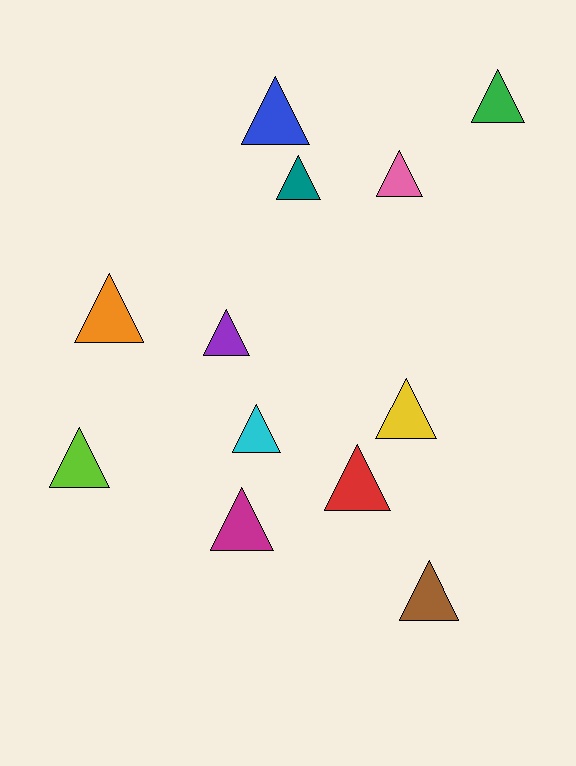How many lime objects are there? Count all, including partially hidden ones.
There is 1 lime object.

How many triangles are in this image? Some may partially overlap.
There are 12 triangles.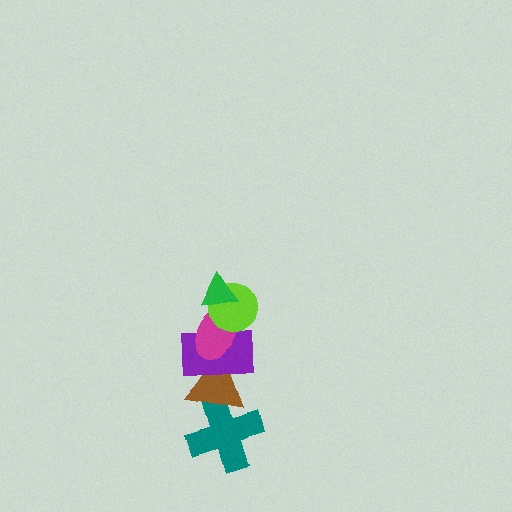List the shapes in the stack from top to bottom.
From top to bottom: the green triangle, the lime circle, the magenta ellipse, the purple rectangle, the brown triangle, the teal cross.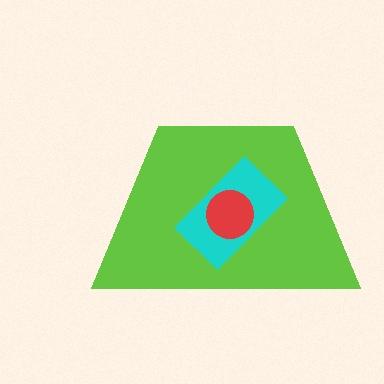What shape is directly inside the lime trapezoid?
The cyan rectangle.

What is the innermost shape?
The red circle.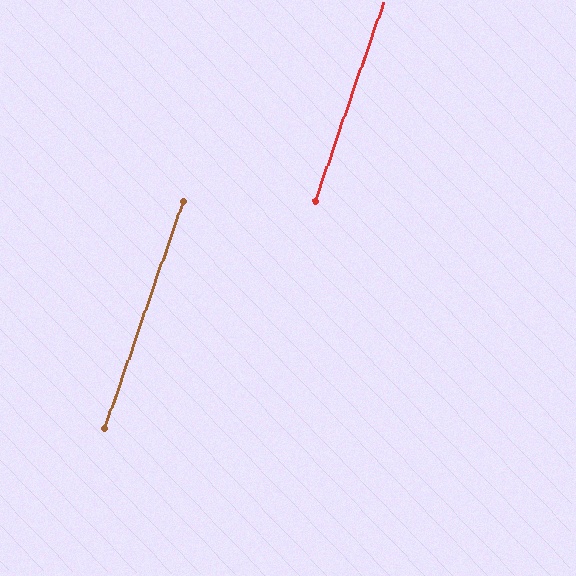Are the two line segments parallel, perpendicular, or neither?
Parallel — their directions differ by only 0.1°.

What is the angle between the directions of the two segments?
Approximately 0 degrees.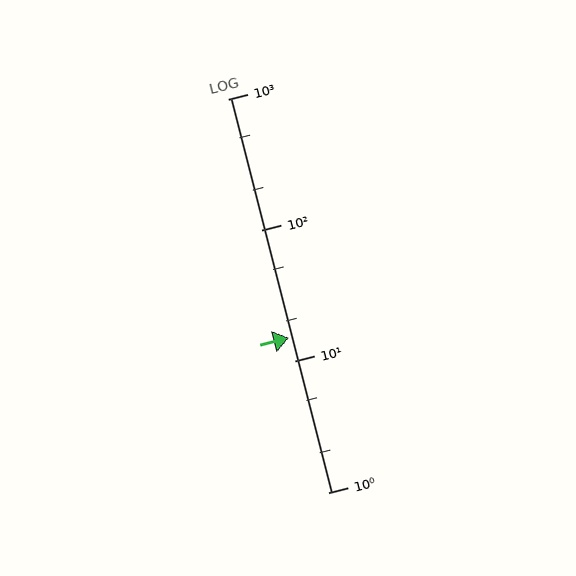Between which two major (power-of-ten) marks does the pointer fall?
The pointer is between 10 and 100.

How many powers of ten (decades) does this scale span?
The scale spans 3 decades, from 1 to 1000.